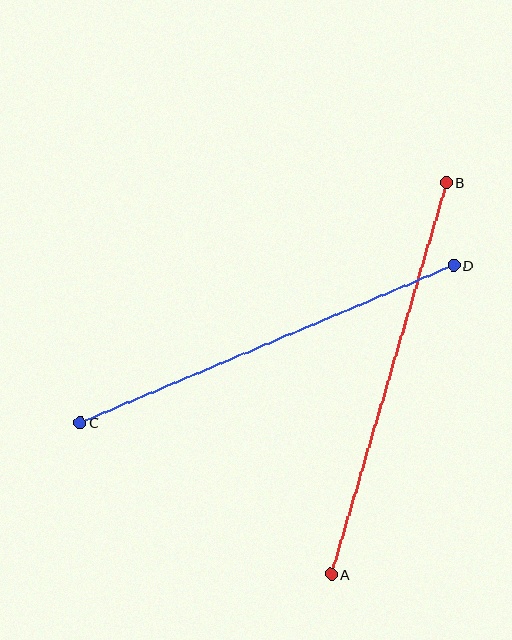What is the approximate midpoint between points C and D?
The midpoint is at approximately (267, 344) pixels.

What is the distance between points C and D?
The distance is approximately 406 pixels.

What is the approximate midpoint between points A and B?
The midpoint is at approximately (389, 378) pixels.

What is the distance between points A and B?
The distance is approximately 408 pixels.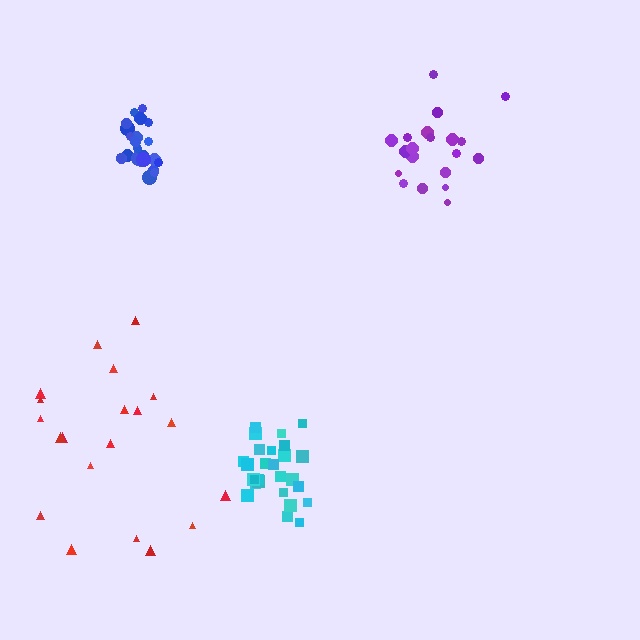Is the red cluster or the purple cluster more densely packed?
Purple.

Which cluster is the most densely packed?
Cyan.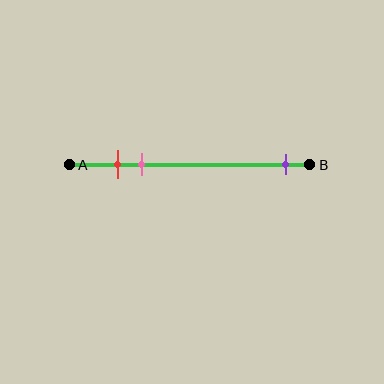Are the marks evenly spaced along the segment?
No, the marks are not evenly spaced.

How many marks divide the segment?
There are 3 marks dividing the segment.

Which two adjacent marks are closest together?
The red and pink marks are the closest adjacent pair.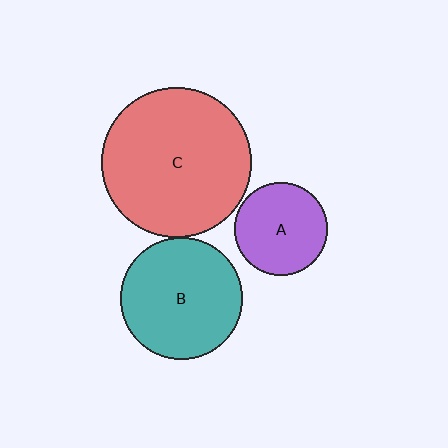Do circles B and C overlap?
Yes.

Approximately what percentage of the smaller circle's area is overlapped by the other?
Approximately 5%.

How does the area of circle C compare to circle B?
Approximately 1.5 times.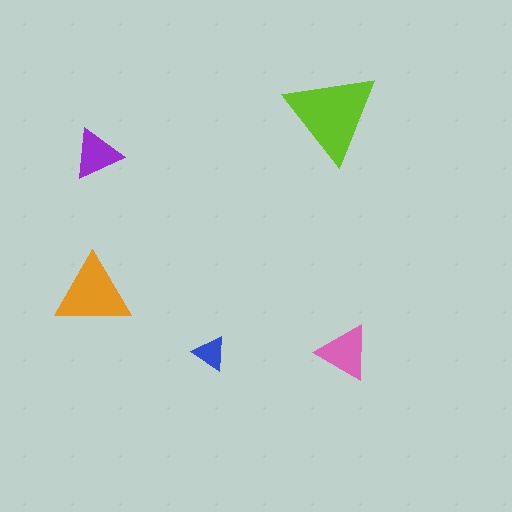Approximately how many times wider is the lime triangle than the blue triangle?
About 2.5 times wider.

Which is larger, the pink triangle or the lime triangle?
The lime one.